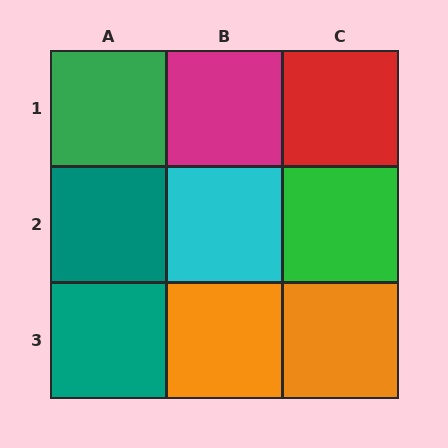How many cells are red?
1 cell is red.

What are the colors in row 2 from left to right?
Teal, cyan, green.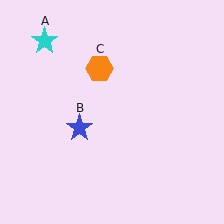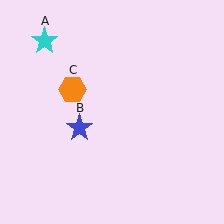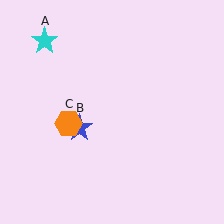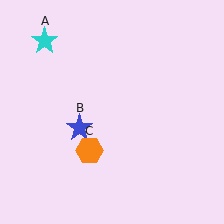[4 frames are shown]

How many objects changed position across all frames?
1 object changed position: orange hexagon (object C).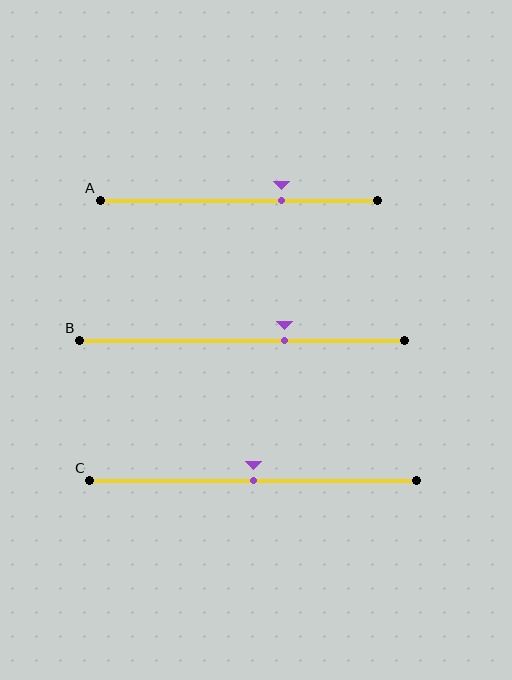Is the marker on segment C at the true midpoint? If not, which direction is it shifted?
Yes, the marker on segment C is at the true midpoint.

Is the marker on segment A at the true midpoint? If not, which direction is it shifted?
No, the marker on segment A is shifted to the right by about 15% of the segment length.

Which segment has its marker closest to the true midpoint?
Segment C has its marker closest to the true midpoint.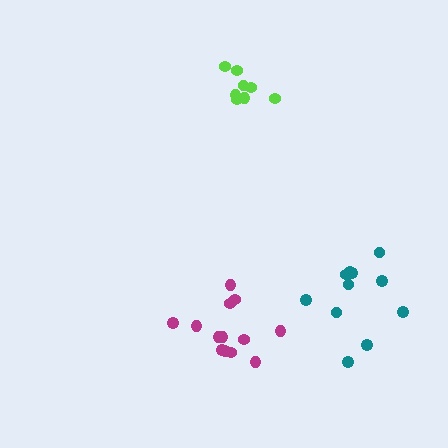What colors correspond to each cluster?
The clusters are colored: lime, magenta, teal.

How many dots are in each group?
Group 1: 8 dots, Group 2: 13 dots, Group 3: 11 dots (32 total).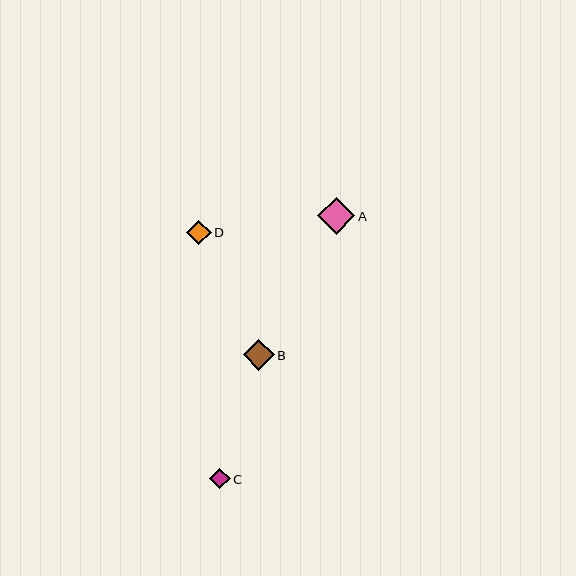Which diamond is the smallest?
Diamond C is the smallest with a size of approximately 20 pixels.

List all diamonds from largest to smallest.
From largest to smallest: A, B, D, C.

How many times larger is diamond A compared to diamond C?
Diamond A is approximately 1.8 times the size of diamond C.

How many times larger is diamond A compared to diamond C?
Diamond A is approximately 1.8 times the size of diamond C.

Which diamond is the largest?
Diamond A is the largest with a size of approximately 37 pixels.